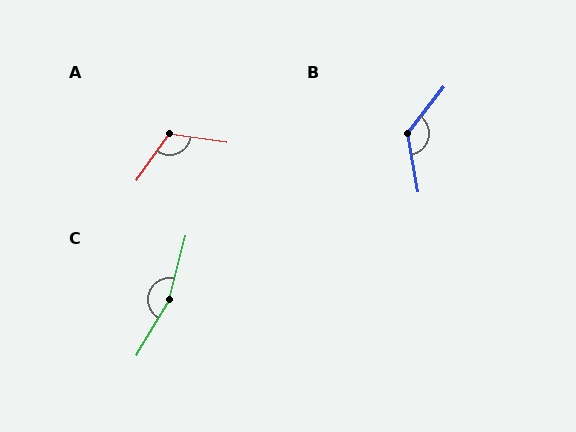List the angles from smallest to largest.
A (117°), B (131°), C (164°).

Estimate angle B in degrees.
Approximately 131 degrees.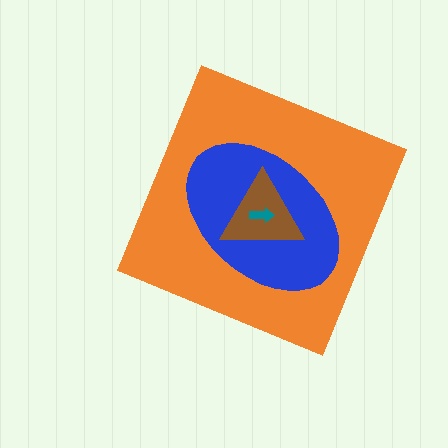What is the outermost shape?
The orange diamond.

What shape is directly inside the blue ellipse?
The brown triangle.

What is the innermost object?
The teal arrow.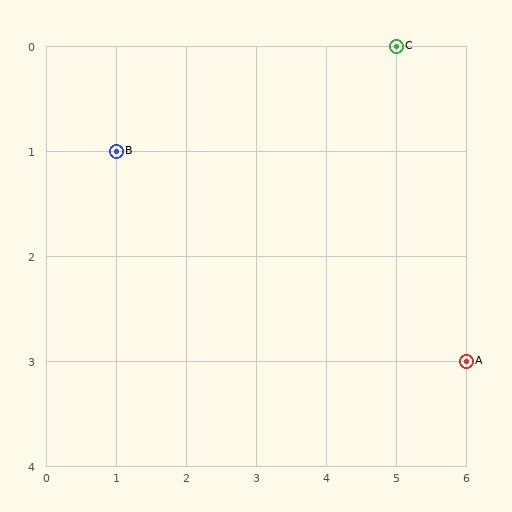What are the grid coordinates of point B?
Point B is at grid coordinates (1, 1).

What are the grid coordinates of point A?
Point A is at grid coordinates (6, 3).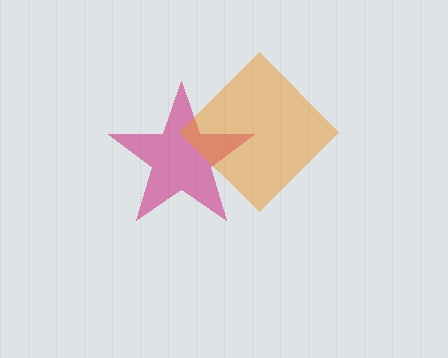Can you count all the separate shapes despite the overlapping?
Yes, there are 2 separate shapes.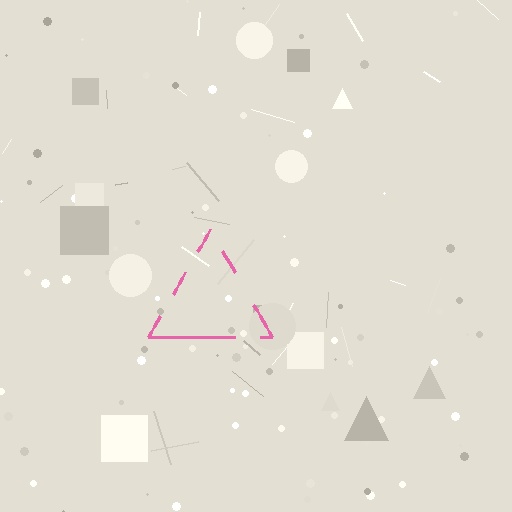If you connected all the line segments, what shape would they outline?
They would outline a triangle.